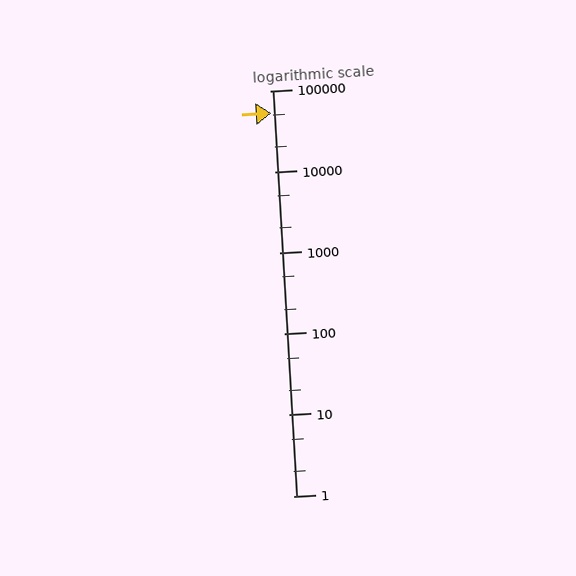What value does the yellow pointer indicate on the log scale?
The pointer indicates approximately 53000.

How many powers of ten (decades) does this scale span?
The scale spans 5 decades, from 1 to 100000.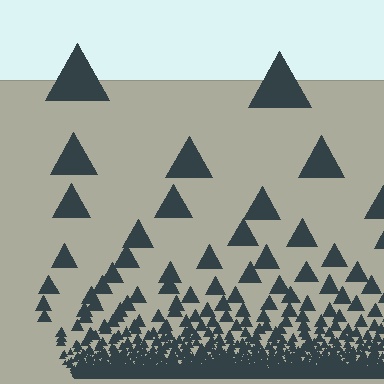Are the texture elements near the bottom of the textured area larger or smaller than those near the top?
Smaller. The gradient is inverted — elements near the bottom are smaller and denser.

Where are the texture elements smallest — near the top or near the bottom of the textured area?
Near the bottom.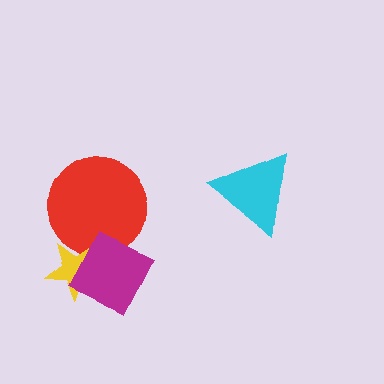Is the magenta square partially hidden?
No, no other shape covers it.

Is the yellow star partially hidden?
Yes, it is partially covered by another shape.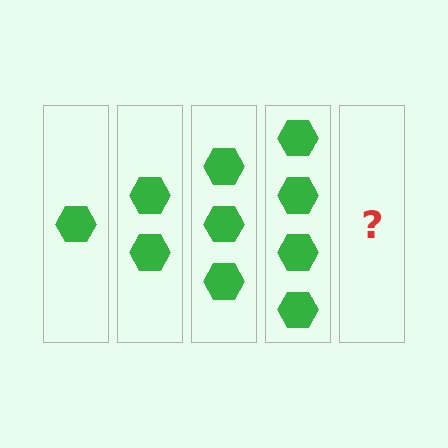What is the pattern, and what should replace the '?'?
The pattern is that each step adds one more hexagon. The '?' should be 5 hexagons.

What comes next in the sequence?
The next element should be 5 hexagons.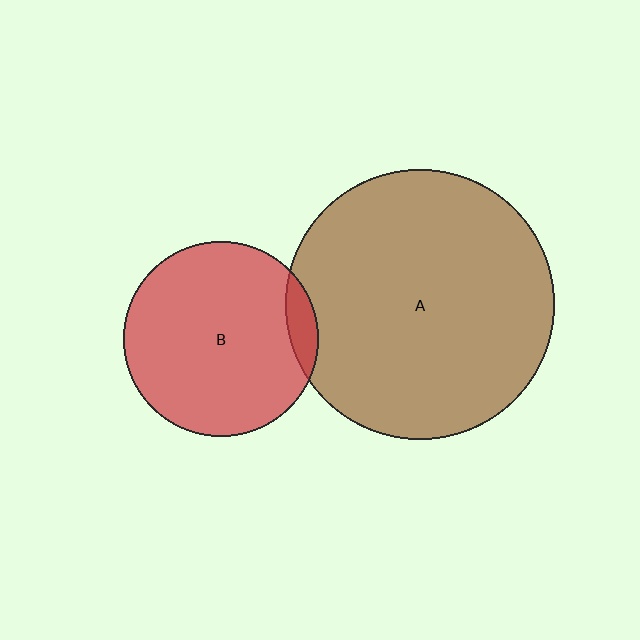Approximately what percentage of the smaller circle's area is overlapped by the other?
Approximately 10%.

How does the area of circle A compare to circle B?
Approximately 1.9 times.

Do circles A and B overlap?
Yes.